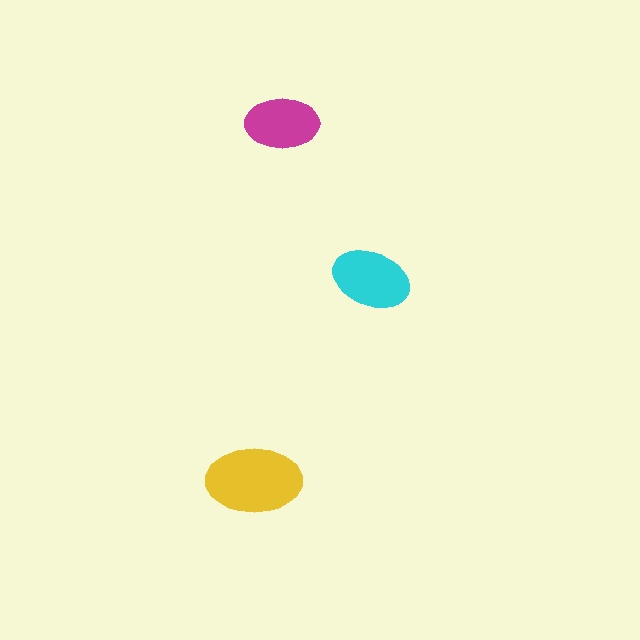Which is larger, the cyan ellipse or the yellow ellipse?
The yellow one.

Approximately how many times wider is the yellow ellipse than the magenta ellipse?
About 1.5 times wider.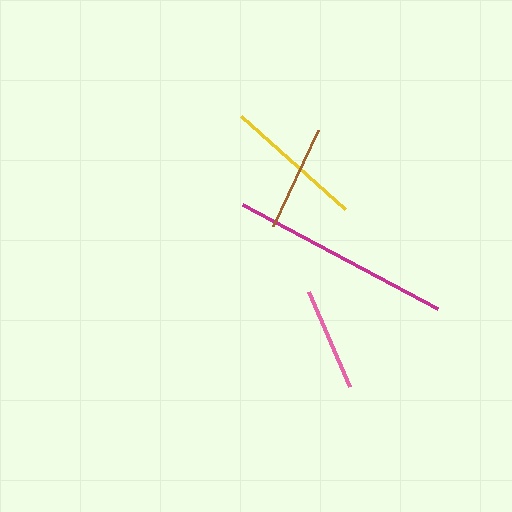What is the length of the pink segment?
The pink segment is approximately 103 pixels long.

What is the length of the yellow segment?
The yellow segment is approximately 139 pixels long.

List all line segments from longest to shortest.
From longest to shortest: magenta, yellow, brown, pink.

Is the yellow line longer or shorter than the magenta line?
The magenta line is longer than the yellow line.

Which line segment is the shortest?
The pink line is the shortest at approximately 103 pixels.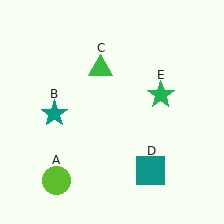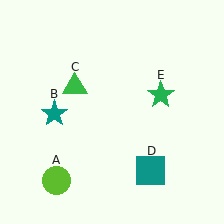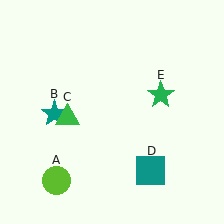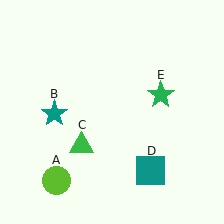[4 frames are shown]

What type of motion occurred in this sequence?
The green triangle (object C) rotated counterclockwise around the center of the scene.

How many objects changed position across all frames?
1 object changed position: green triangle (object C).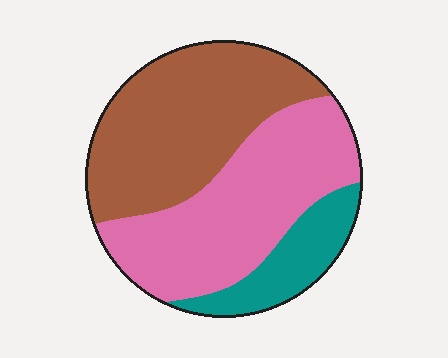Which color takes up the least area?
Teal, at roughly 15%.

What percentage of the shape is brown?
Brown covers 42% of the shape.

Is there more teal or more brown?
Brown.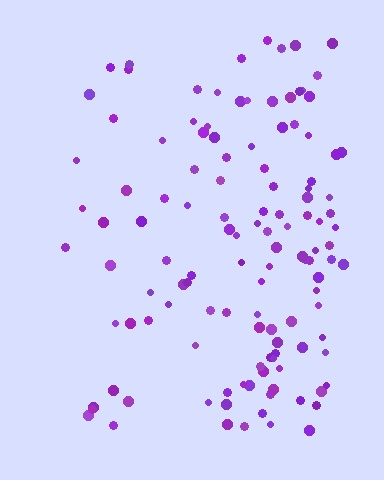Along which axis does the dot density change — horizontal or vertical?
Horizontal.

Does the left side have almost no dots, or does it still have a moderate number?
Still a moderate number, just noticeably fewer than the right.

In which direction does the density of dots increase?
From left to right, with the right side densest.